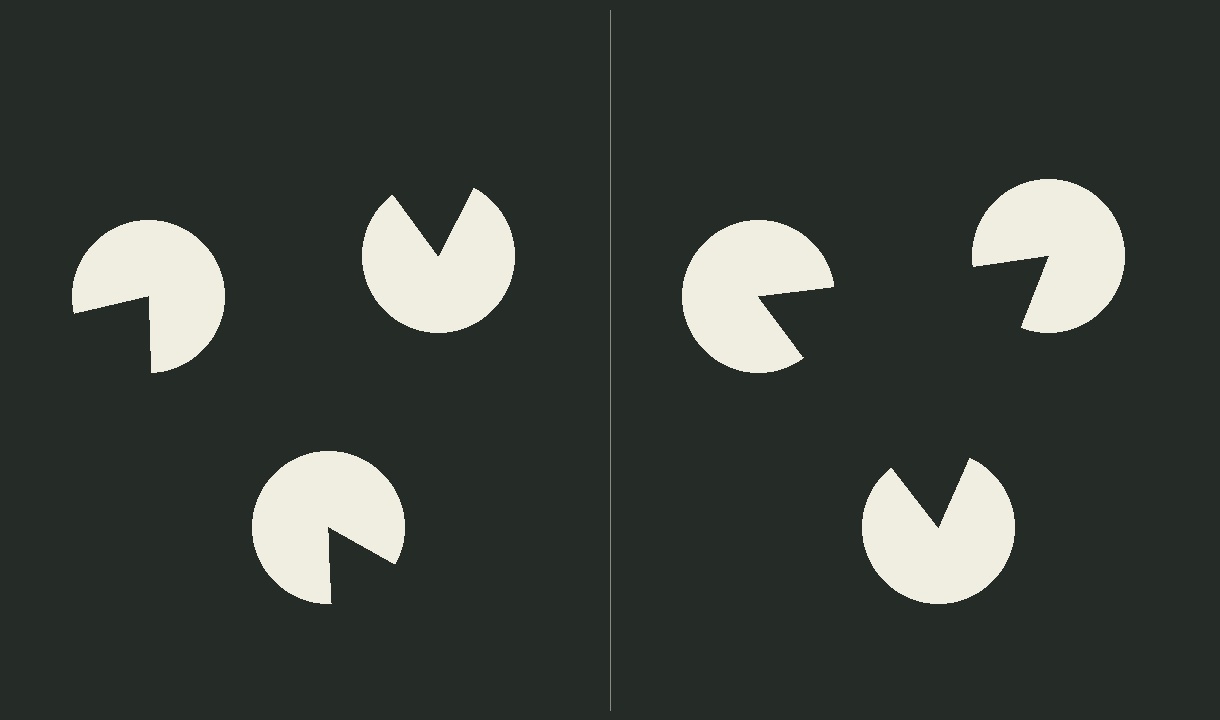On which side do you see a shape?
An illusory triangle appears on the right side. On the left side the wedge cuts are rotated, so no coherent shape forms.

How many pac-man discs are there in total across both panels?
6 — 3 on each side.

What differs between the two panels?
The pac-man discs are positioned identically on both sides; only the wedge orientations differ. On the right they align to a triangle; on the left they are misaligned.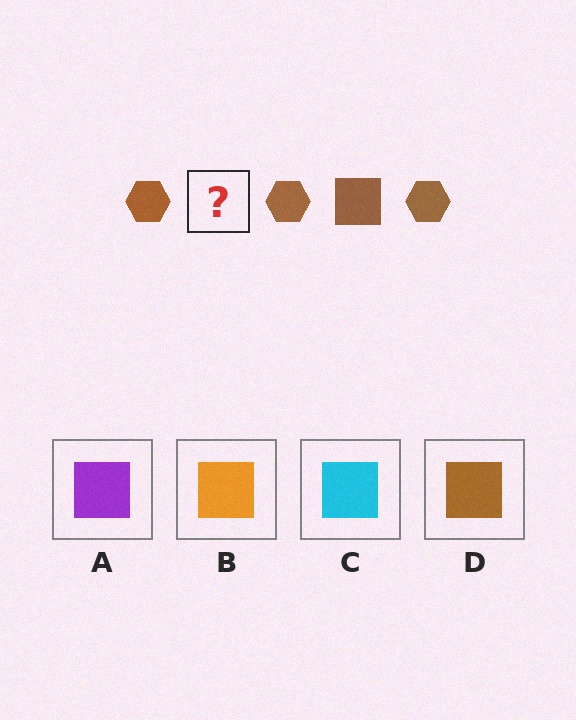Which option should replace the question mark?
Option D.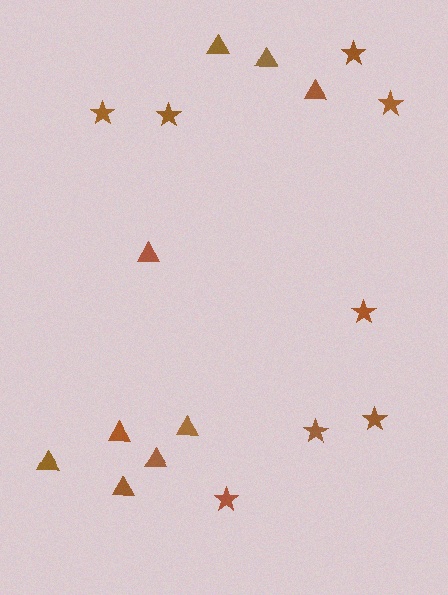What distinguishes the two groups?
There are 2 groups: one group of stars (8) and one group of triangles (9).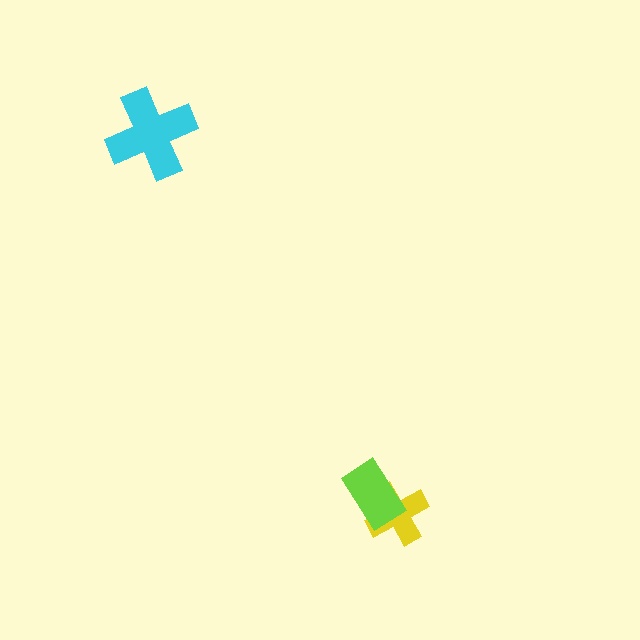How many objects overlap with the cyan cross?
0 objects overlap with the cyan cross.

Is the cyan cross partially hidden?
No, no other shape covers it.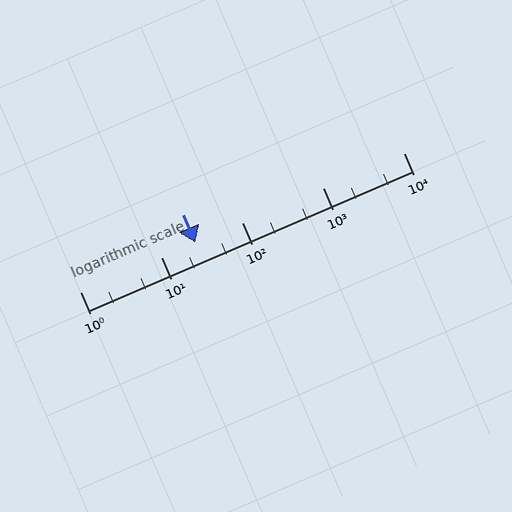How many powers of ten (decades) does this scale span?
The scale spans 4 decades, from 1 to 10000.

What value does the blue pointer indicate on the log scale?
The pointer indicates approximately 27.